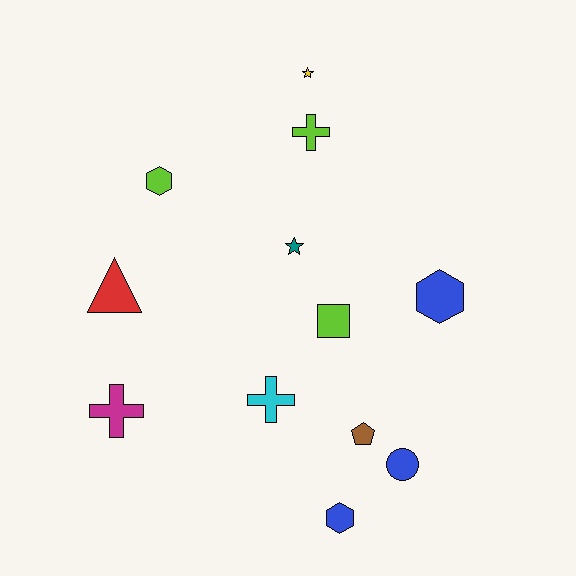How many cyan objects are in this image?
There is 1 cyan object.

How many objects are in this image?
There are 12 objects.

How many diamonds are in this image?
There are no diamonds.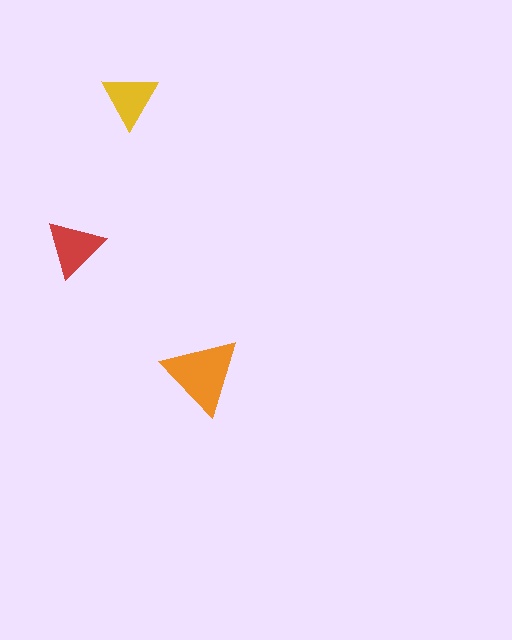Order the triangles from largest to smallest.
the orange one, the red one, the yellow one.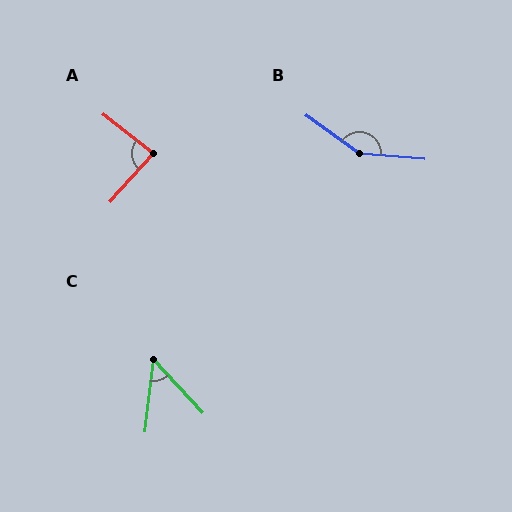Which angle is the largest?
B, at approximately 149 degrees.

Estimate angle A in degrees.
Approximately 86 degrees.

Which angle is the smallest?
C, at approximately 50 degrees.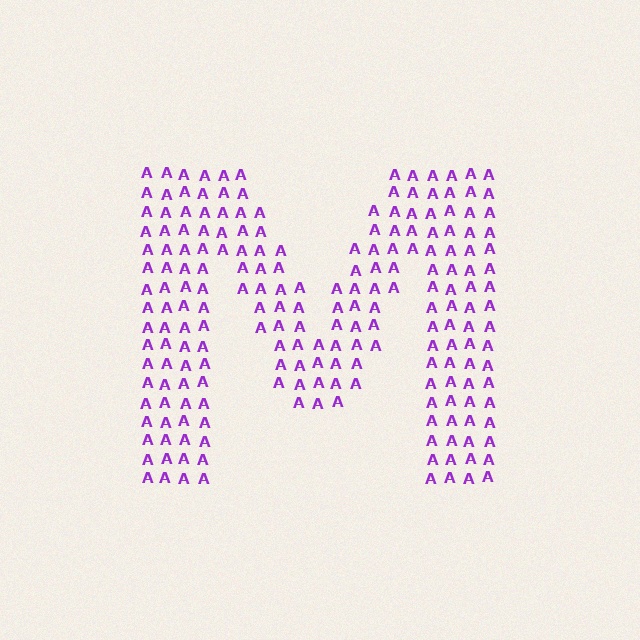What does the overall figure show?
The overall figure shows the letter M.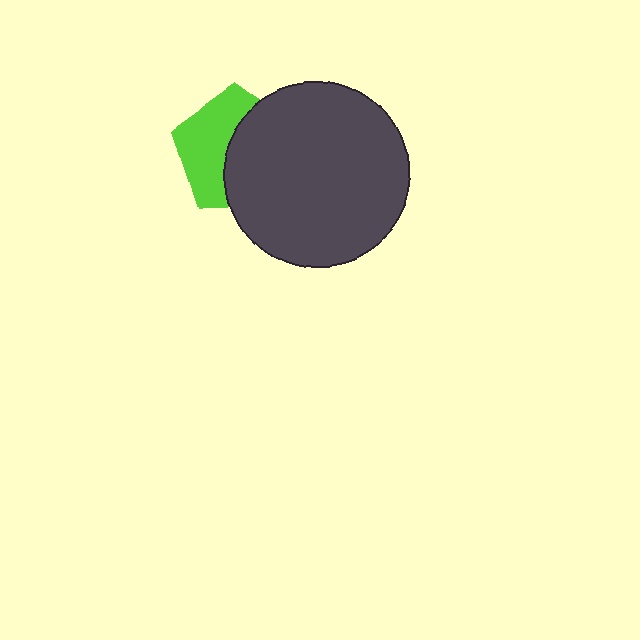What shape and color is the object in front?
The object in front is a dark gray circle.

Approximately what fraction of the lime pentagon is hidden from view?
Roughly 53% of the lime pentagon is hidden behind the dark gray circle.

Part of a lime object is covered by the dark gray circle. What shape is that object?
It is a pentagon.